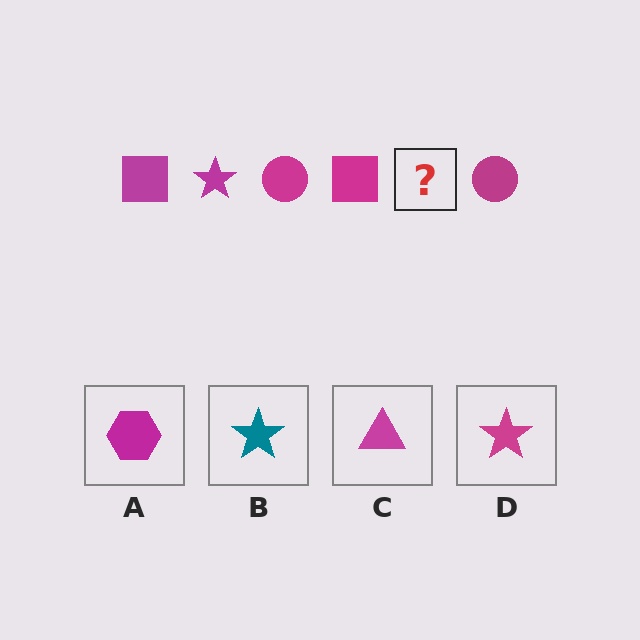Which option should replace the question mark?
Option D.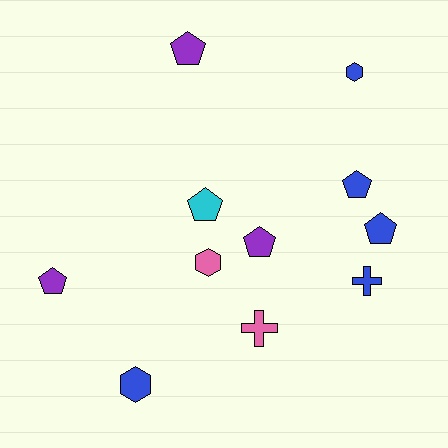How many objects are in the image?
There are 11 objects.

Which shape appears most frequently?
Pentagon, with 6 objects.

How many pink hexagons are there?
There is 1 pink hexagon.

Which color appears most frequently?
Blue, with 5 objects.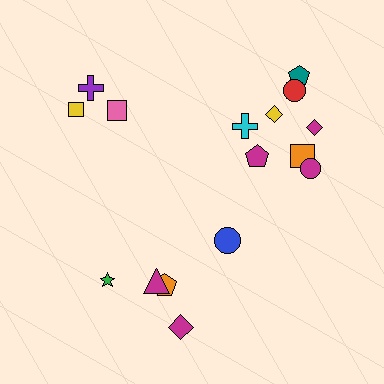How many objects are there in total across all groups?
There are 16 objects.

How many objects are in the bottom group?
There are 5 objects.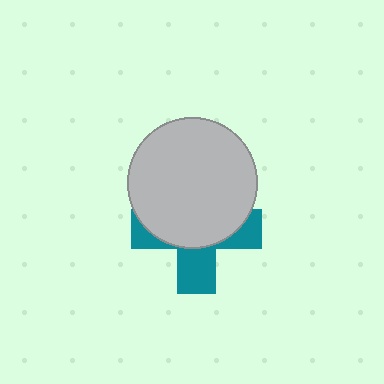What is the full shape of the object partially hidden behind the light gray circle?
The partially hidden object is a teal cross.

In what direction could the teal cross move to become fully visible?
The teal cross could move down. That would shift it out from behind the light gray circle entirely.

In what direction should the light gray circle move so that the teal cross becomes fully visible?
The light gray circle should move up. That is the shortest direction to clear the overlap and leave the teal cross fully visible.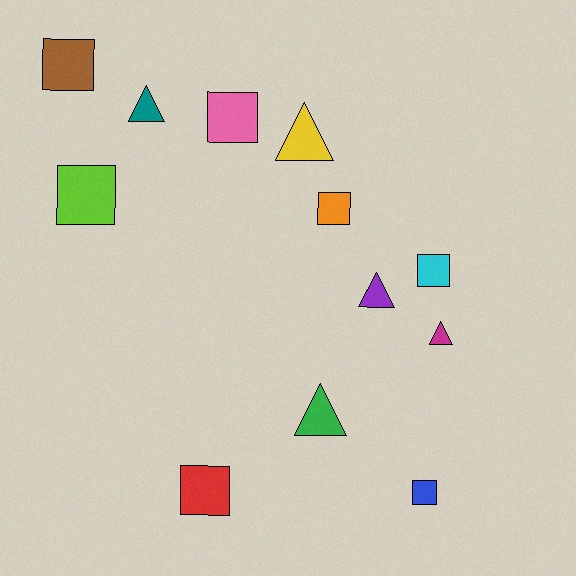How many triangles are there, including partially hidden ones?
There are 5 triangles.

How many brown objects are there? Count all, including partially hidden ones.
There is 1 brown object.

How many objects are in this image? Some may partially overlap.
There are 12 objects.